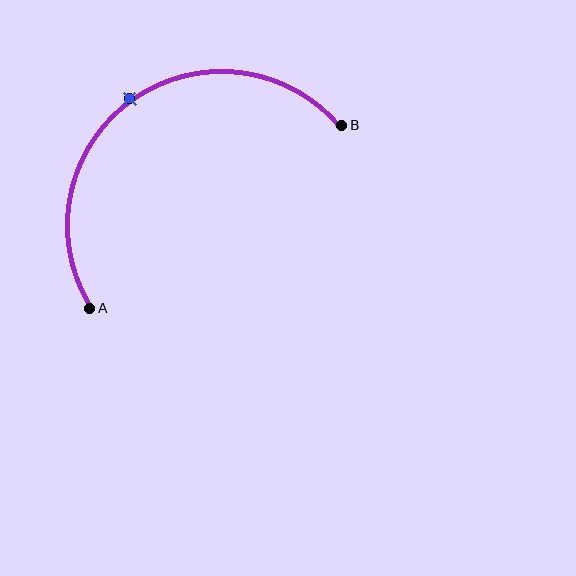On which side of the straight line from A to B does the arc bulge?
The arc bulges above and to the left of the straight line connecting A and B.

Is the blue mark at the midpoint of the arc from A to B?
Yes. The blue mark lies on the arc at equal arc-length from both A and B — it is the arc midpoint.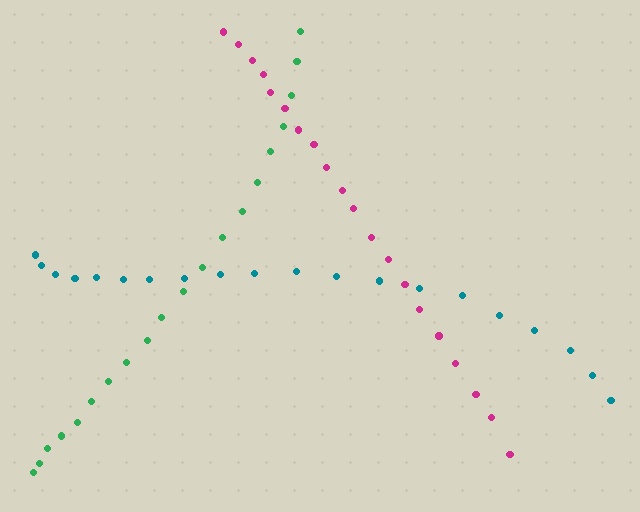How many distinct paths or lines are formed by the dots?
There are 3 distinct paths.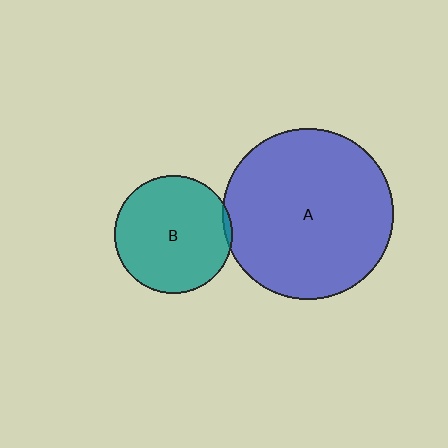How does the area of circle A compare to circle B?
Approximately 2.1 times.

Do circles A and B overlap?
Yes.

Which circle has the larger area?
Circle A (blue).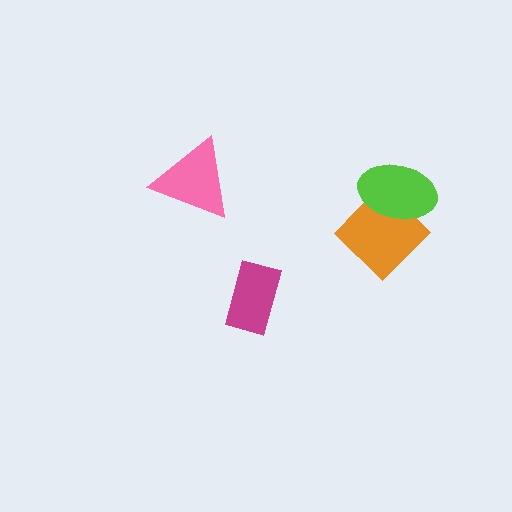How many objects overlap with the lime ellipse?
1 object overlaps with the lime ellipse.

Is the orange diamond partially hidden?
Yes, it is partially covered by another shape.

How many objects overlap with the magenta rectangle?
0 objects overlap with the magenta rectangle.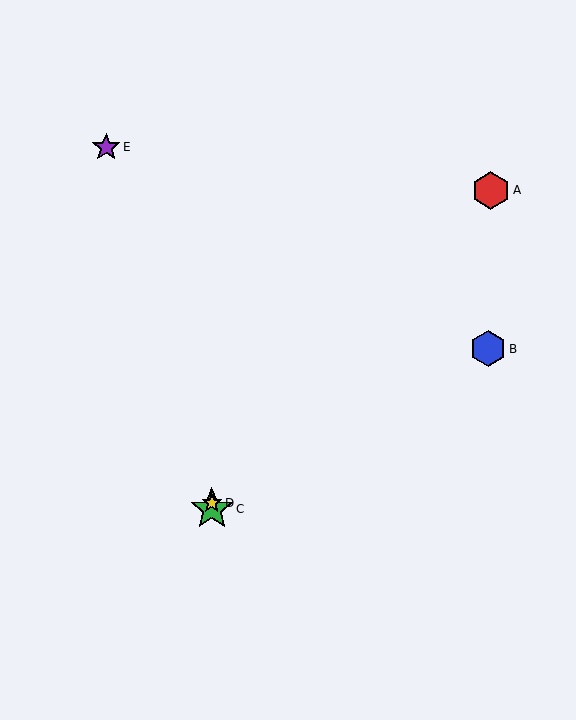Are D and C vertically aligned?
Yes, both are at x≈212.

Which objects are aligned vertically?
Objects C, D are aligned vertically.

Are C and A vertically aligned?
No, C is at x≈212 and A is at x≈491.